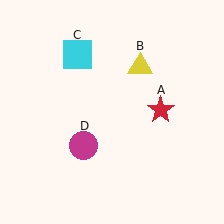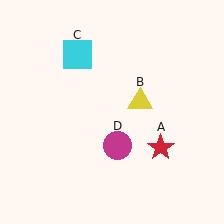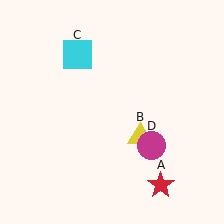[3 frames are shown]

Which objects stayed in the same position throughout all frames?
Cyan square (object C) remained stationary.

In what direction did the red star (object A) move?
The red star (object A) moved down.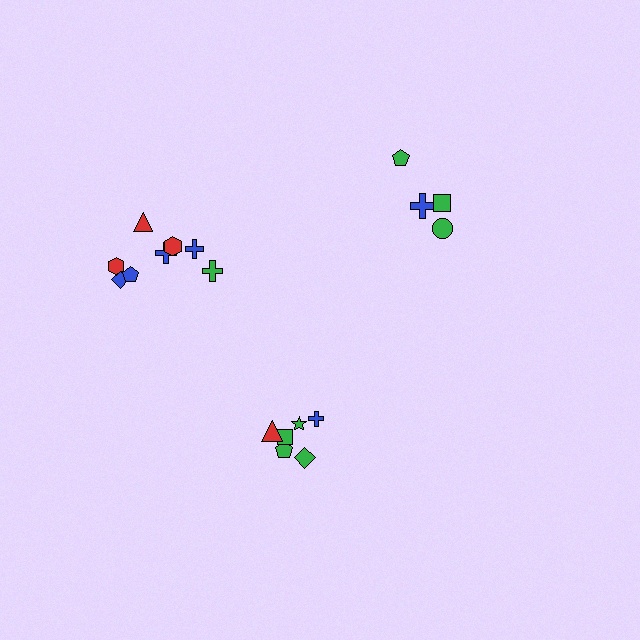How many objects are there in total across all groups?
There are 18 objects.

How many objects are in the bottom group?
There are 6 objects.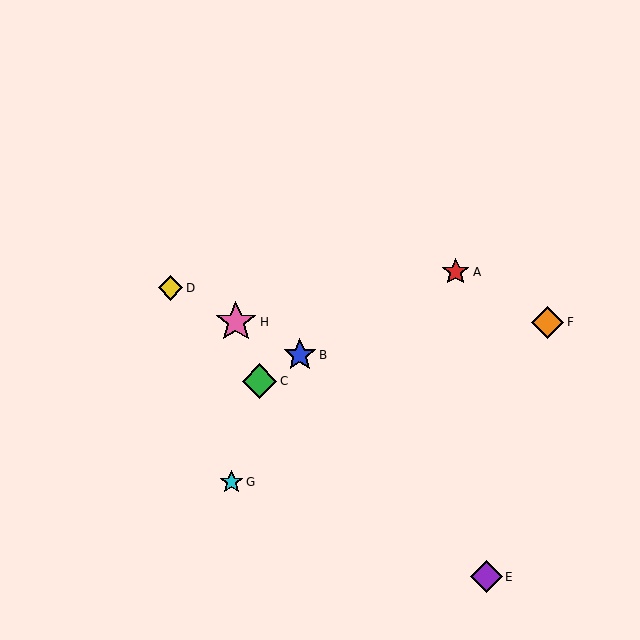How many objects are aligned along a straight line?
3 objects (B, D, H) are aligned along a straight line.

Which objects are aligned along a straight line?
Objects B, D, H are aligned along a straight line.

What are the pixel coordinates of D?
Object D is at (171, 288).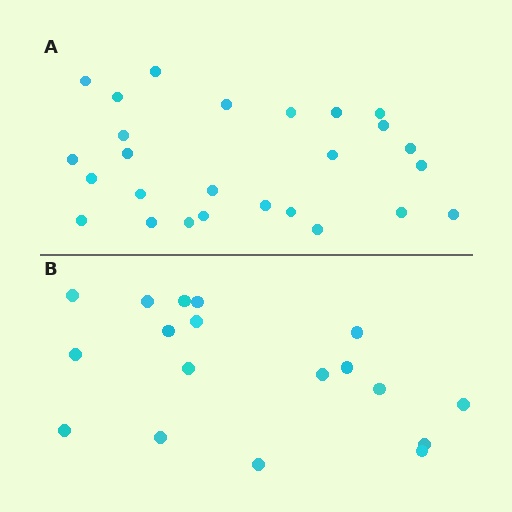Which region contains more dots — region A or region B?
Region A (the top region) has more dots.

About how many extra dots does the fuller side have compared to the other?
Region A has roughly 8 or so more dots than region B.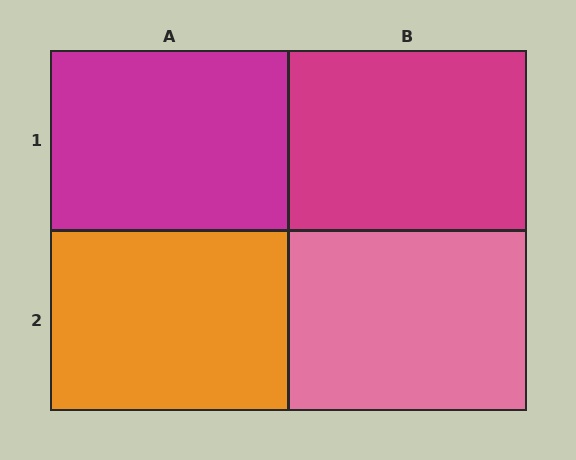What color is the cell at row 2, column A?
Orange.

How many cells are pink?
1 cell is pink.